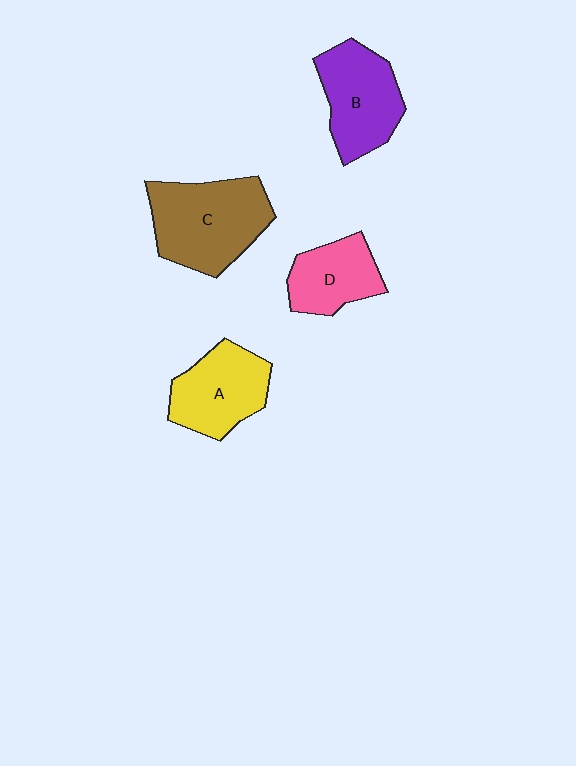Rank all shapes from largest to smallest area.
From largest to smallest: C (brown), B (purple), A (yellow), D (pink).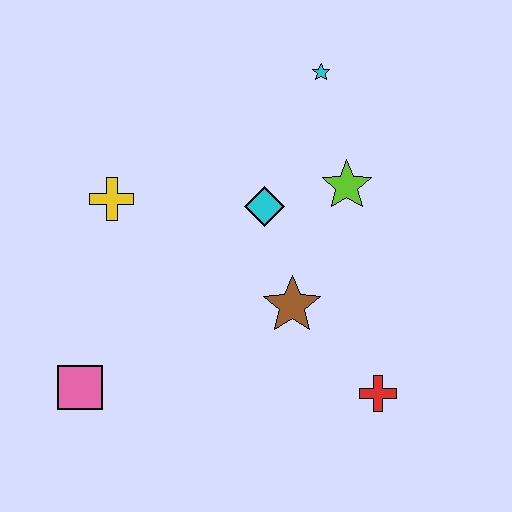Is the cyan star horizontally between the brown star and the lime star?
Yes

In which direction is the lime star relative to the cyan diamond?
The lime star is to the right of the cyan diamond.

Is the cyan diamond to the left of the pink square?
No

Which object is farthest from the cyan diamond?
The pink square is farthest from the cyan diamond.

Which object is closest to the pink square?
The yellow cross is closest to the pink square.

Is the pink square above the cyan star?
No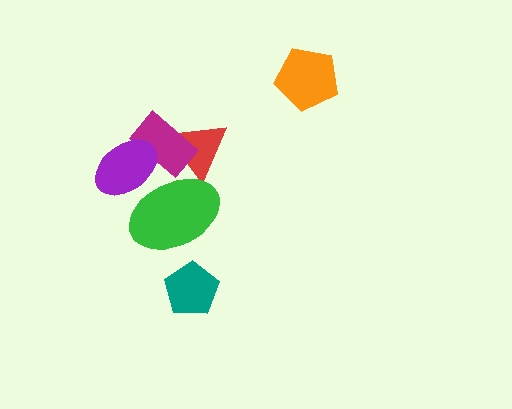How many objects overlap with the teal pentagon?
0 objects overlap with the teal pentagon.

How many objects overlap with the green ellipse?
2 objects overlap with the green ellipse.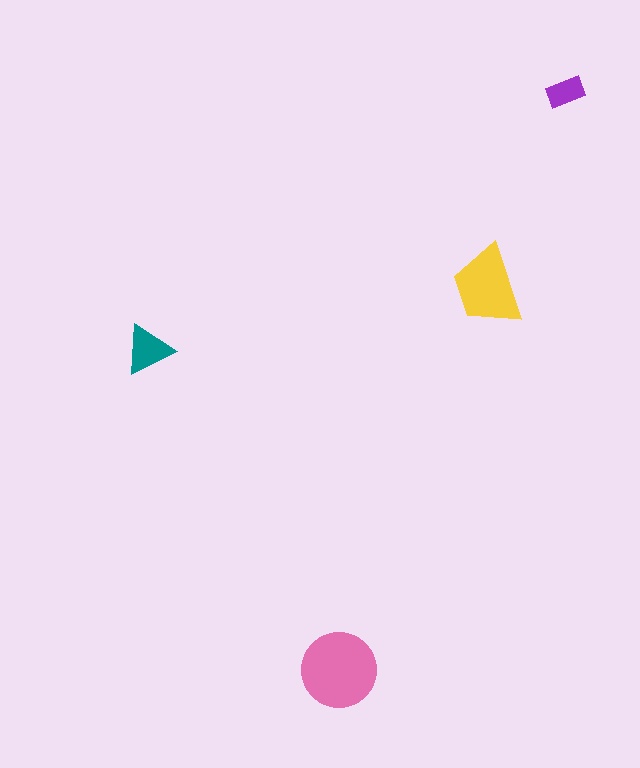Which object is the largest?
The pink circle.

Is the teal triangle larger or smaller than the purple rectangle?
Larger.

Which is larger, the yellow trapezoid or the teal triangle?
The yellow trapezoid.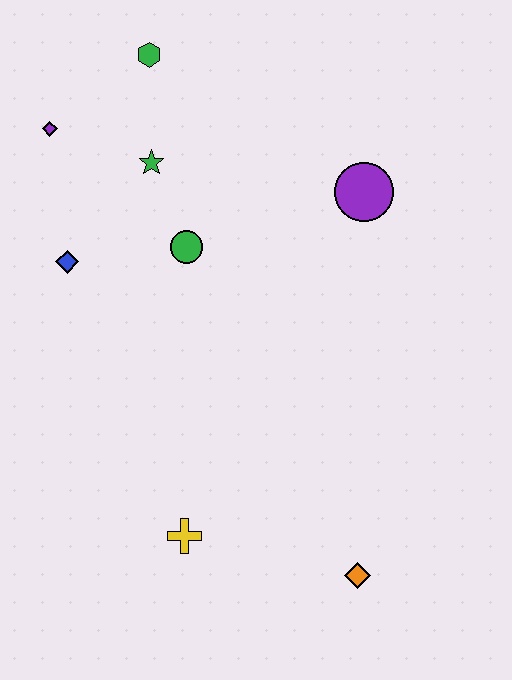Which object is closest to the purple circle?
The green circle is closest to the purple circle.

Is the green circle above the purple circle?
No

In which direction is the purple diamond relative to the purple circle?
The purple diamond is to the left of the purple circle.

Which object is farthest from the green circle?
The orange diamond is farthest from the green circle.